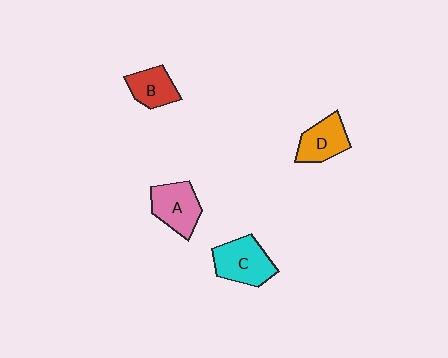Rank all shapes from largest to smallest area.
From largest to smallest: C (cyan), A (pink), D (orange), B (red).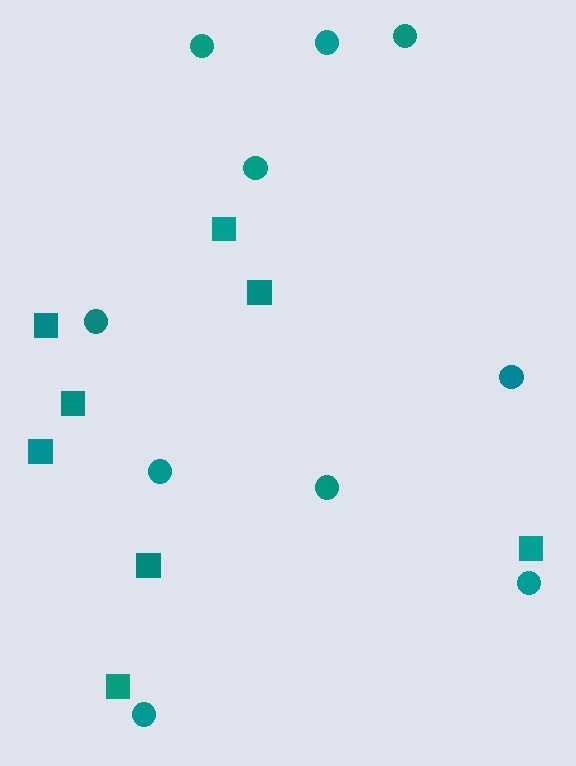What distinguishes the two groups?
There are 2 groups: one group of circles (10) and one group of squares (8).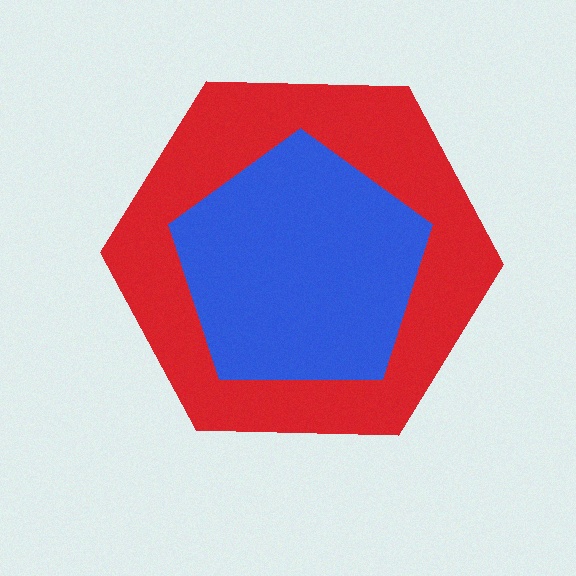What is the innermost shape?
The blue pentagon.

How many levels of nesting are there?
2.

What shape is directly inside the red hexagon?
The blue pentagon.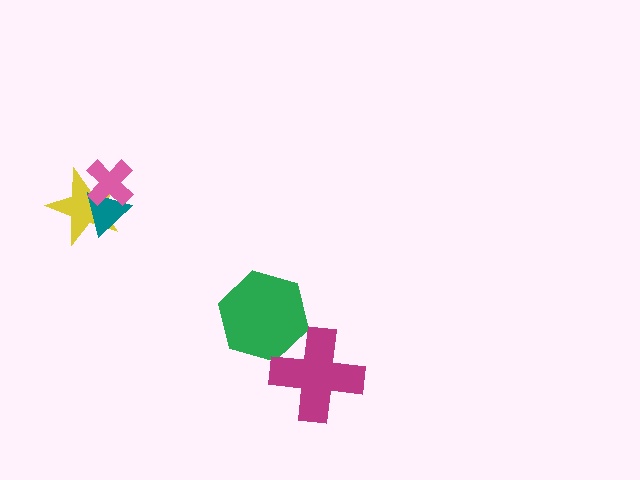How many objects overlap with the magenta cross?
1 object overlaps with the magenta cross.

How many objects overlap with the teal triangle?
2 objects overlap with the teal triangle.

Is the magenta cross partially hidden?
No, no other shape covers it.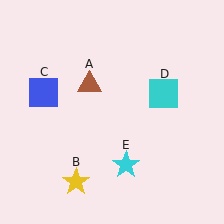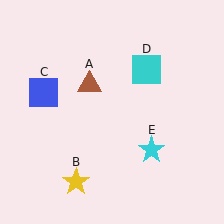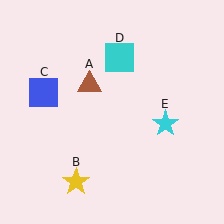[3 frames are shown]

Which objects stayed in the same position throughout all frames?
Brown triangle (object A) and yellow star (object B) and blue square (object C) remained stationary.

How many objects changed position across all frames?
2 objects changed position: cyan square (object D), cyan star (object E).